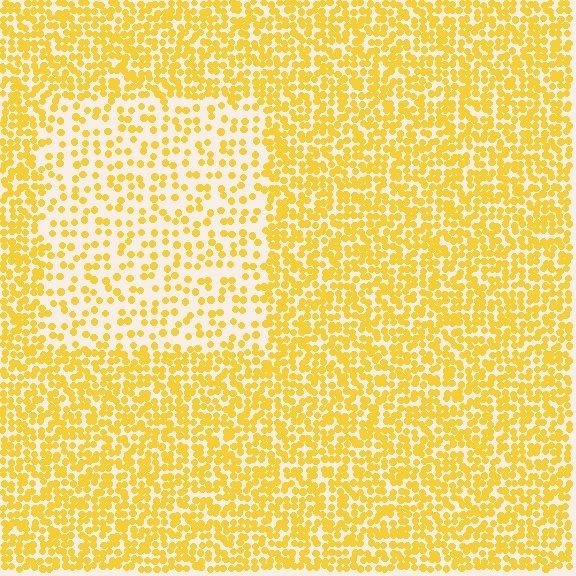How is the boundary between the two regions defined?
The boundary is defined by a change in element density (approximately 2.2x ratio). All elements are the same color, size, and shape.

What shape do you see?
I see a rectangle.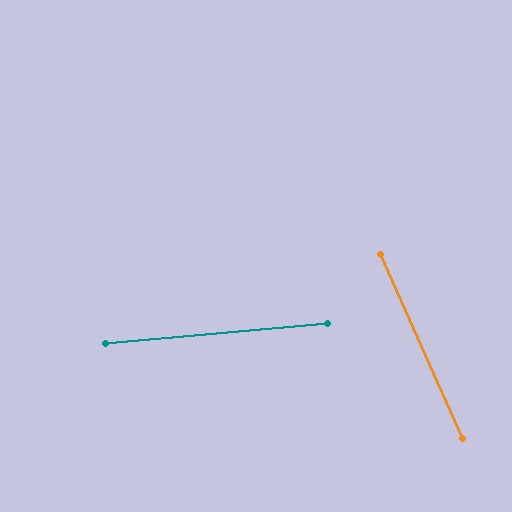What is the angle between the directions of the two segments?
Approximately 71 degrees.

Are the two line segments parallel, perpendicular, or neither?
Neither parallel nor perpendicular — they differ by about 71°.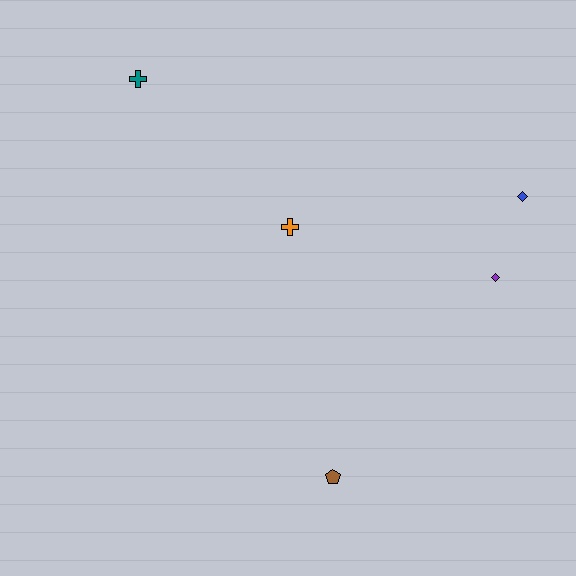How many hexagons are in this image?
There are no hexagons.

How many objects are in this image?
There are 5 objects.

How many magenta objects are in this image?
There are no magenta objects.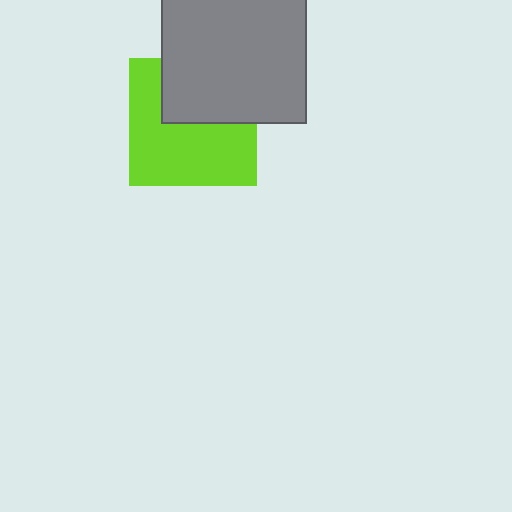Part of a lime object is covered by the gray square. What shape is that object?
It is a square.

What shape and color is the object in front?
The object in front is a gray square.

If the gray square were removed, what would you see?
You would see the complete lime square.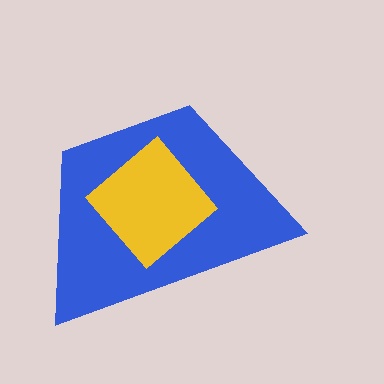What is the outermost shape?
The blue trapezoid.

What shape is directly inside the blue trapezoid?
The yellow diamond.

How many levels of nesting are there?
2.